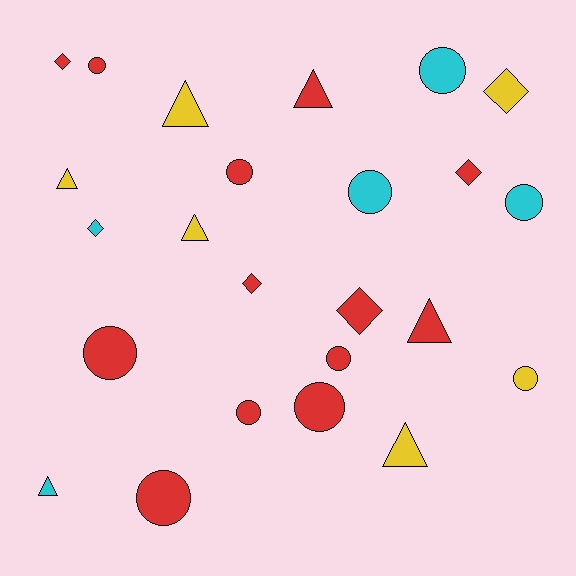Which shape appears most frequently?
Circle, with 11 objects.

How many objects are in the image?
There are 24 objects.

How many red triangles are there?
There are 2 red triangles.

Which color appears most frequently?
Red, with 13 objects.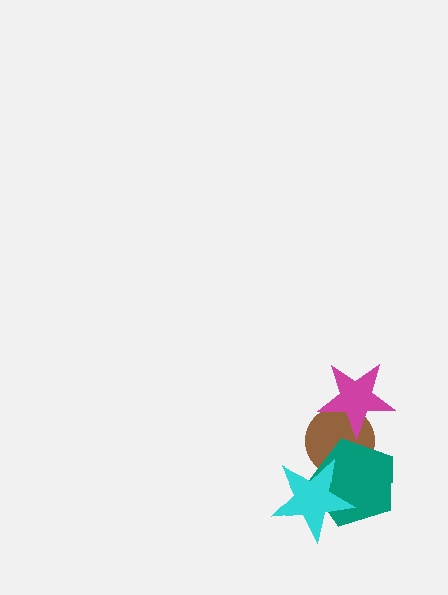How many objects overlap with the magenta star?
1 object overlaps with the magenta star.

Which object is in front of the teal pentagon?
The cyan star is in front of the teal pentagon.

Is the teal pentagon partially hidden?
Yes, it is partially covered by another shape.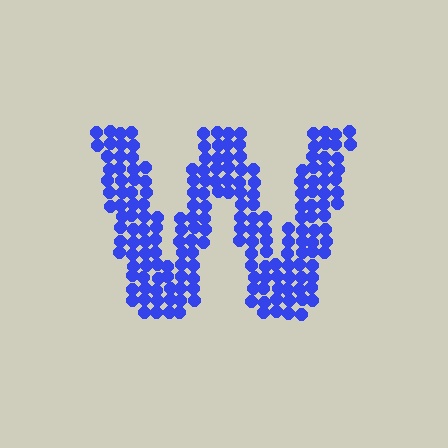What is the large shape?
The large shape is the letter W.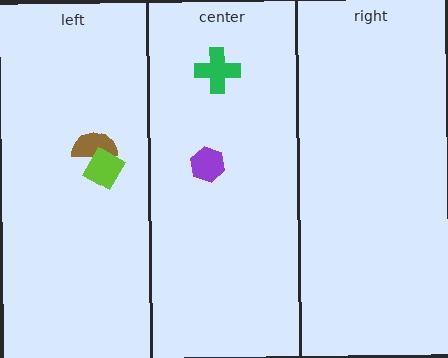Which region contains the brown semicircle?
The left region.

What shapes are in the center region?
The green cross, the purple hexagon.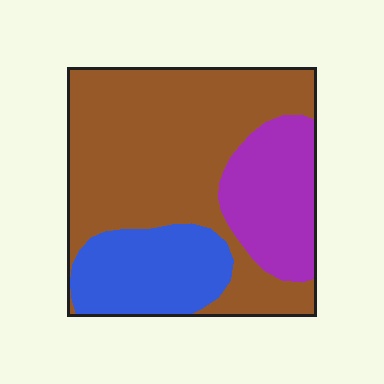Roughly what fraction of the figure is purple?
Purple takes up between a sixth and a third of the figure.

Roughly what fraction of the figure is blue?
Blue takes up about one fifth (1/5) of the figure.